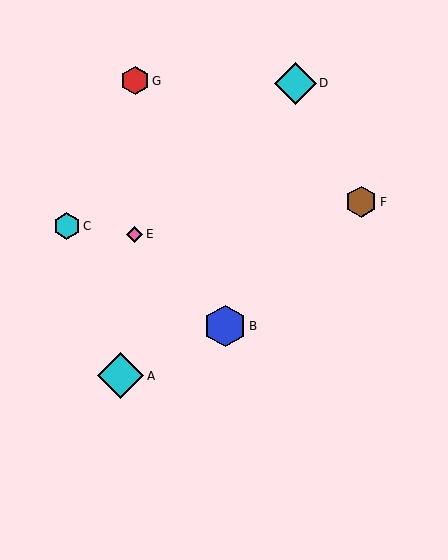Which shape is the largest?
The cyan diamond (labeled A) is the largest.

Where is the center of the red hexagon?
The center of the red hexagon is at (135, 81).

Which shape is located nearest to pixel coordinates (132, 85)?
The red hexagon (labeled G) at (135, 81) is nearest to that location.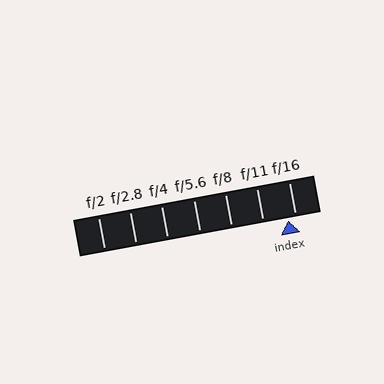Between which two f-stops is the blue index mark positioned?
The index mark is between f/11 and f/16.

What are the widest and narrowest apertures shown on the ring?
The widest aperture shown is f/2 and the narrowest is f/16.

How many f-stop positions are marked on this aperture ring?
There are 7 f-stop positions marked.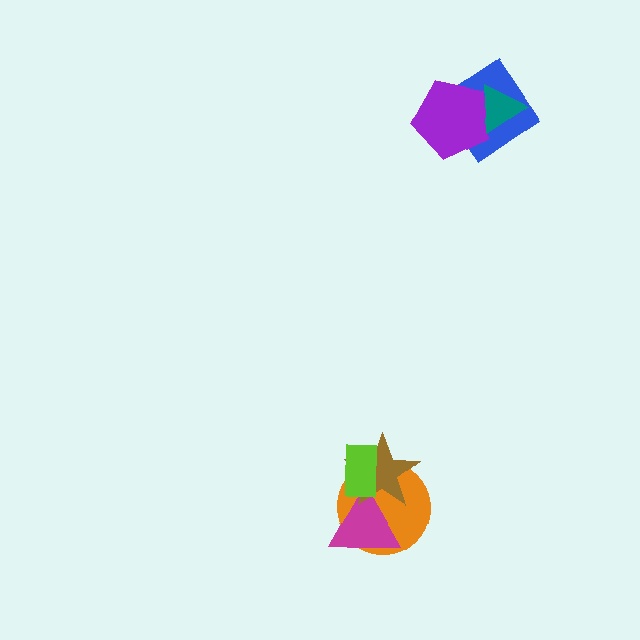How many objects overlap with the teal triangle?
2 objects overlap with the teal triangle.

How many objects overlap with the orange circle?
3 objects overlap with the orange circle.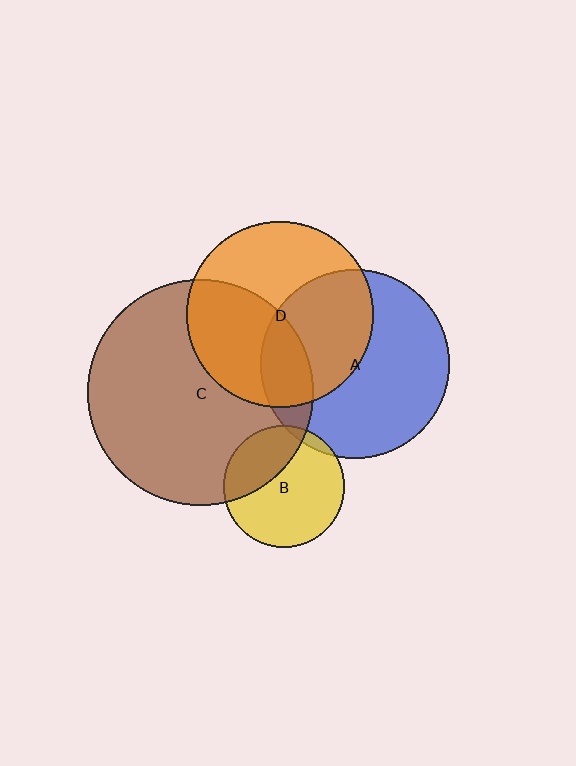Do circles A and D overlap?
Yes.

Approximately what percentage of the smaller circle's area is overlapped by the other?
Approximately 40%.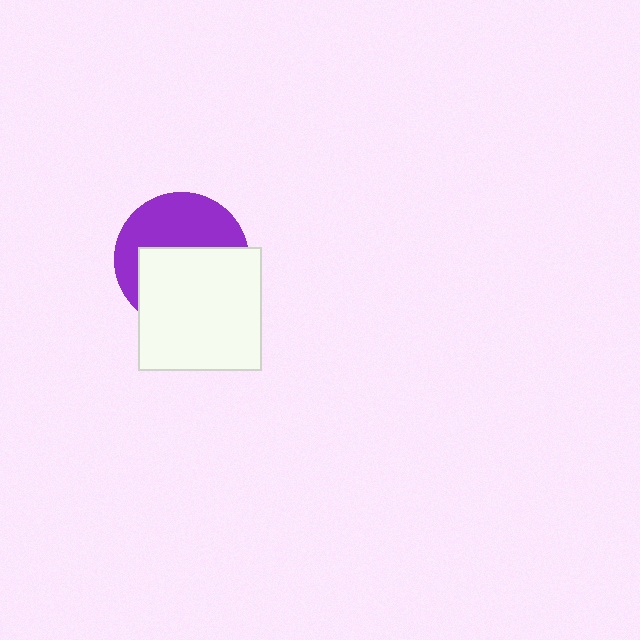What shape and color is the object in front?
The object in front is a white square.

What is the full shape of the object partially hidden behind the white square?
The partially hidden object is a purple circle.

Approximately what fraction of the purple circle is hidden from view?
Roughly 54% of the purple circle is hidden behind the white square.